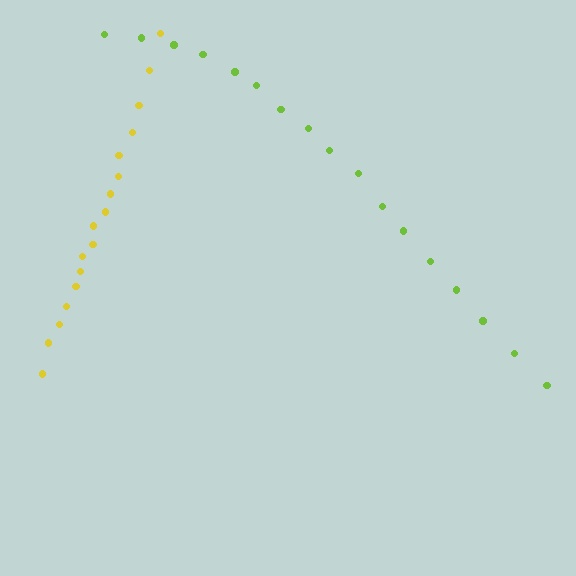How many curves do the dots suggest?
There are 2 distinct paths.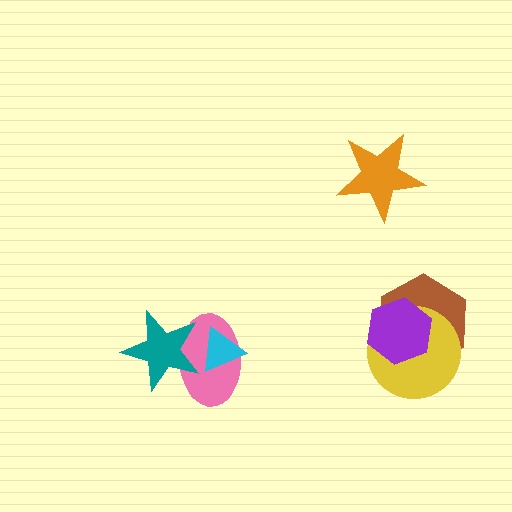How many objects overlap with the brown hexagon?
2 objects overlap with the brown hexagon.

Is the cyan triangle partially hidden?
Yes, it is partially covered by another shape.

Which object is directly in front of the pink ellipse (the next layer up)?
The cyan triangle is directly in front of the pink ellipse.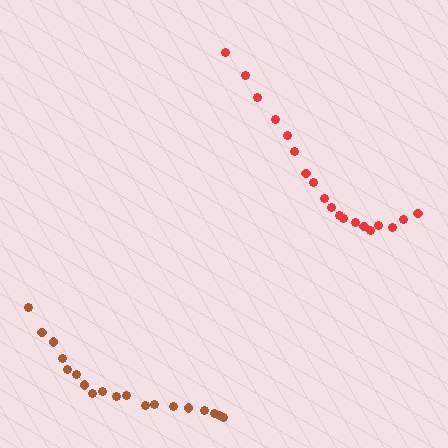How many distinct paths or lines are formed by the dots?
There are 2 distinct paths.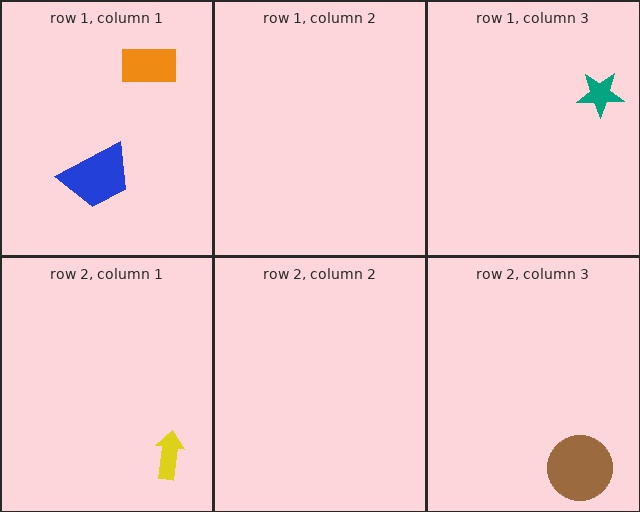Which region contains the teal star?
The row 1, column 3 region.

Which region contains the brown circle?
The row 2, column 3 region.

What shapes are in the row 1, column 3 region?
The teal star.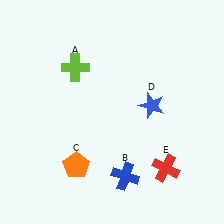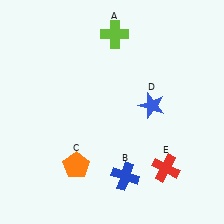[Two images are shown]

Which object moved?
The lime cross (A) moved right.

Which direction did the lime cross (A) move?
The lime cross (A) moved right.